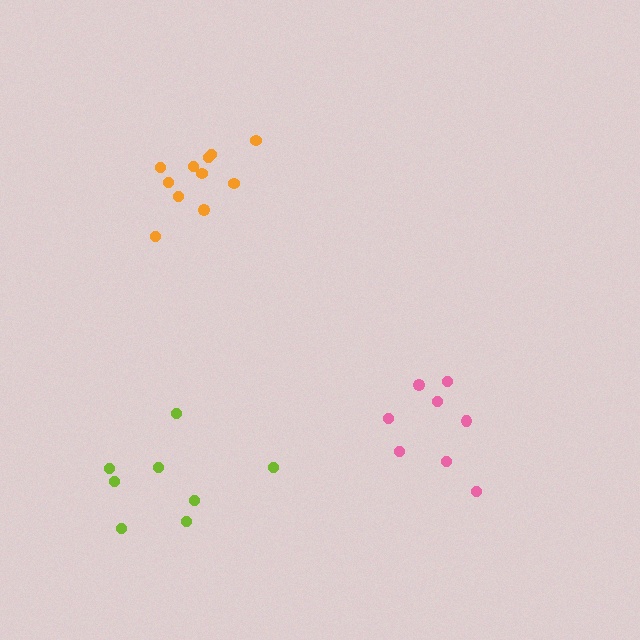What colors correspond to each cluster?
The clusters are colored: orange, pink, lime.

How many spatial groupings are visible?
There are 3 spatial groupings.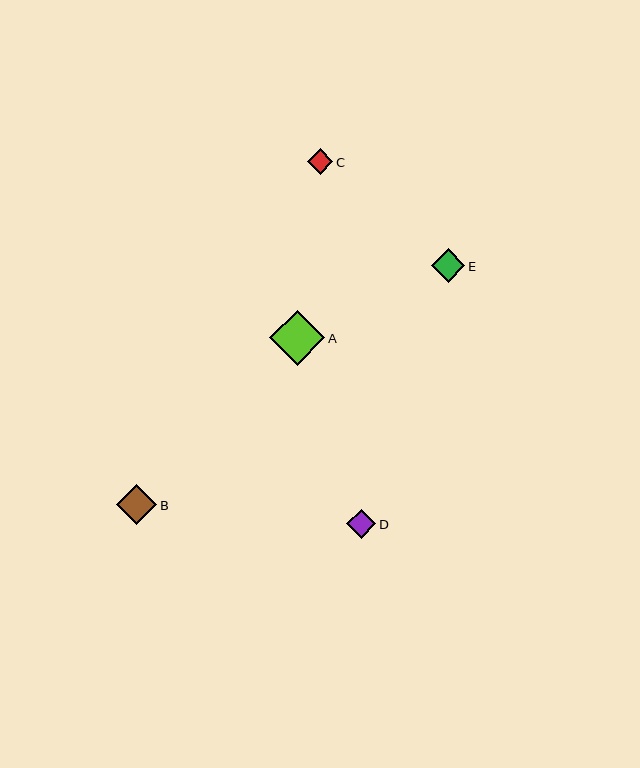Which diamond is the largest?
Diamond A is the largest with a size of approximately 55 pixels.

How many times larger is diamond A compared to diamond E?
Diamond A is approximately 1.7 times the size of diamond E.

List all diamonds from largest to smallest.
From largest to smallest: A, B, E, D, C.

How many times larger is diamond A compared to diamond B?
Diamond A is approximately 1.4 times the size of diamond B.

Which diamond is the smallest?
Diamond C is the smallest with a size of approximately 26 pixels.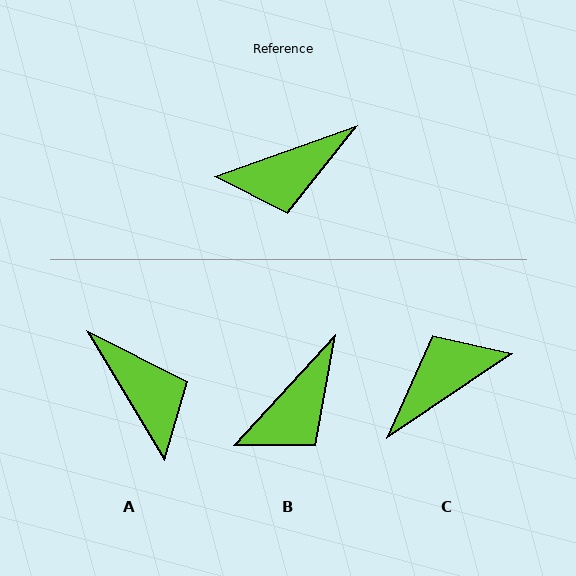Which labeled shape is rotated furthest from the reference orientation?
C, about 166 degrees away.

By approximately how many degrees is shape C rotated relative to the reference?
Approximately 166 degrees clockwise.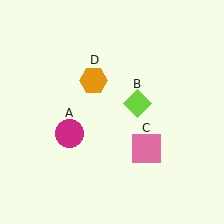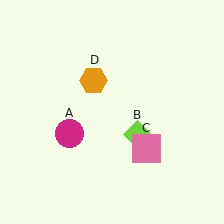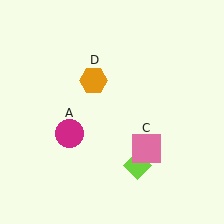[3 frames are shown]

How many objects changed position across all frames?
1 object changed position: lime diamond (object B).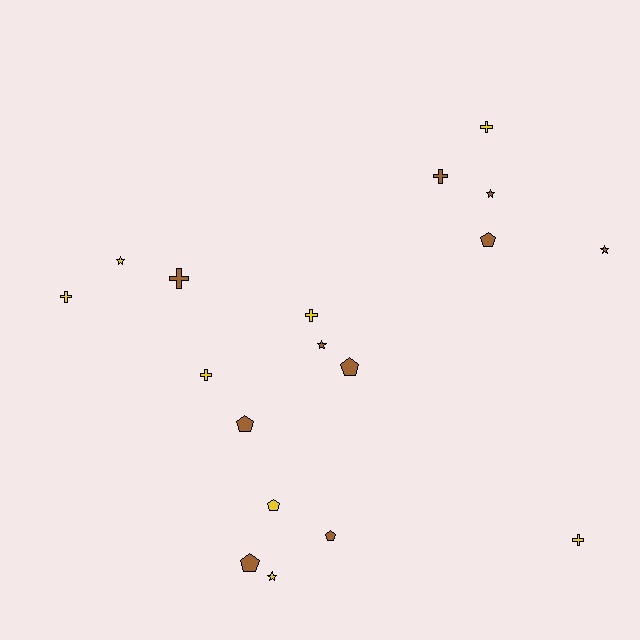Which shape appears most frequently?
Cross, with 7 objects.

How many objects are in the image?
There are 18 objects.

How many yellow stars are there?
There are 2 yellow stars.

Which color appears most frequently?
Brown, with 10 objects.